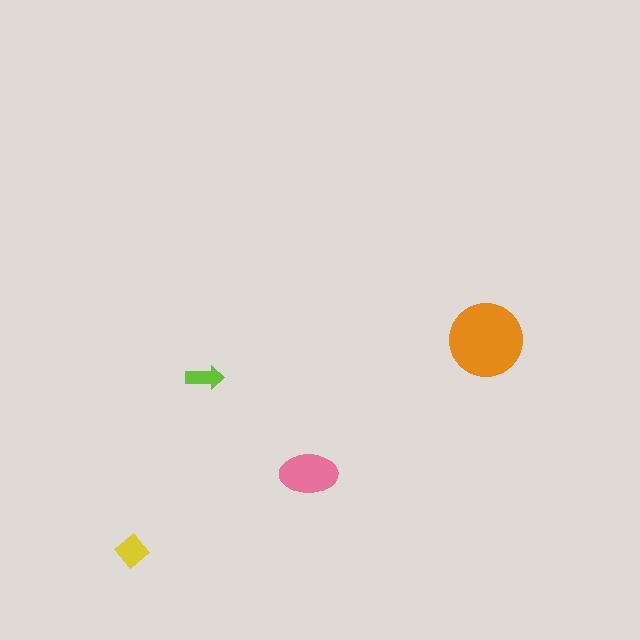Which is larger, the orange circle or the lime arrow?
The orange circle.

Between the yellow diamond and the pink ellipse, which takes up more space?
The pink ellipse.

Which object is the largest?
The orange circle.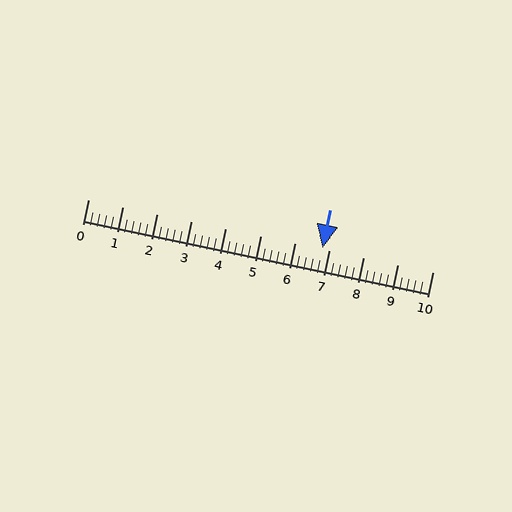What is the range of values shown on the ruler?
The ruler shows values from 0 to 10.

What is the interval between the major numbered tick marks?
The major tick marks are spaced 1 units apart.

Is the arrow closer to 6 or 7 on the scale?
The arrow is closer to 7.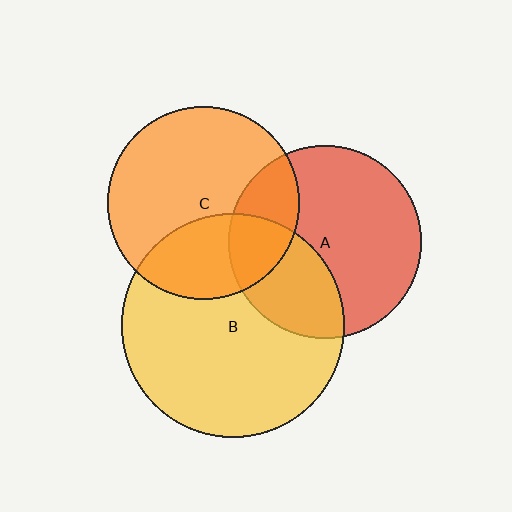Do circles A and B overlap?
Yes.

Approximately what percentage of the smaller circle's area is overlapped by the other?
Approximately 35%.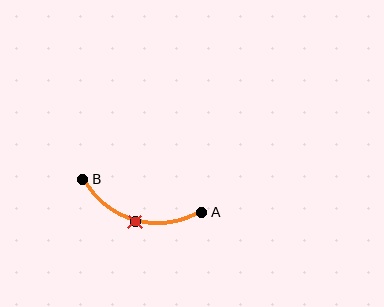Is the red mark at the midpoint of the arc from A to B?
Yes. The red mark lies on the arc at equal arc-length from both A and B — it is the arc midpoint.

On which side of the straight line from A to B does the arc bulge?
The arc bulges below the straight line connecting A and B.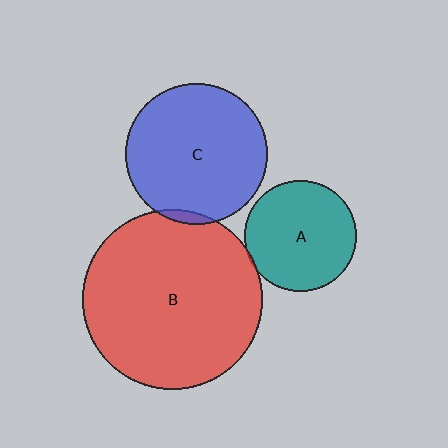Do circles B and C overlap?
Yes.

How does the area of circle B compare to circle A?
Approximately 2.6 times.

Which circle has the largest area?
Circle B (red).